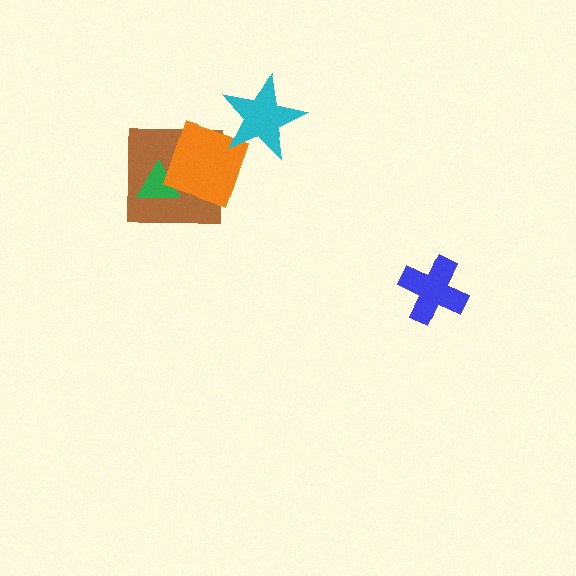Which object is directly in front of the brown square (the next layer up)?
The green triangle is directly in front of the brown square.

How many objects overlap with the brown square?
2 objects overlap with the brown square.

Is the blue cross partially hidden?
No, no other shape covers it.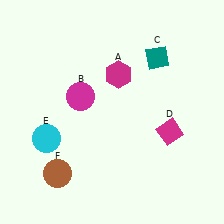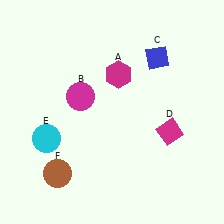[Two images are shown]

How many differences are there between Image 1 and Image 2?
There is 1 difference between the two images.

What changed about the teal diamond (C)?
In Image 1, C is teal. In Image 2, it changed to blue.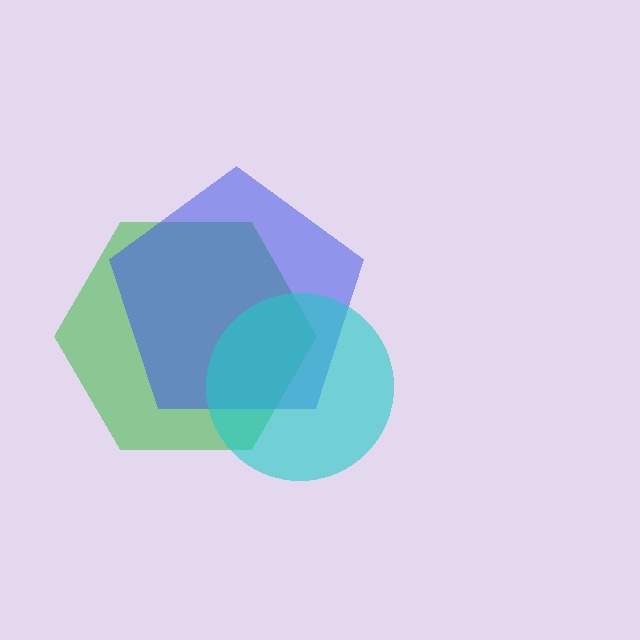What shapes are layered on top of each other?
The layered shapes are: a green hexagon, a blue pentagon, a cyan circle.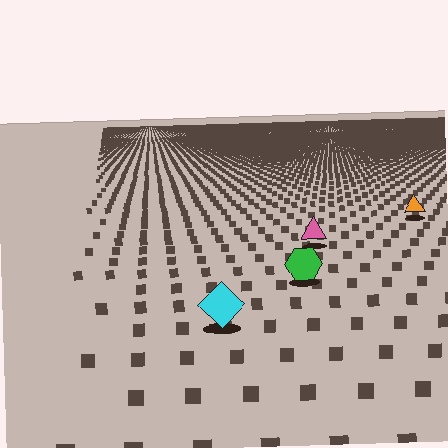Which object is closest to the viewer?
The cyan diamond is closest. The texture marks near it are larger and more spread out.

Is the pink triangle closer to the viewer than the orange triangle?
Yes. The pink triangle is closer — you can tell from the texture gradient: the ground texture is coarser near it.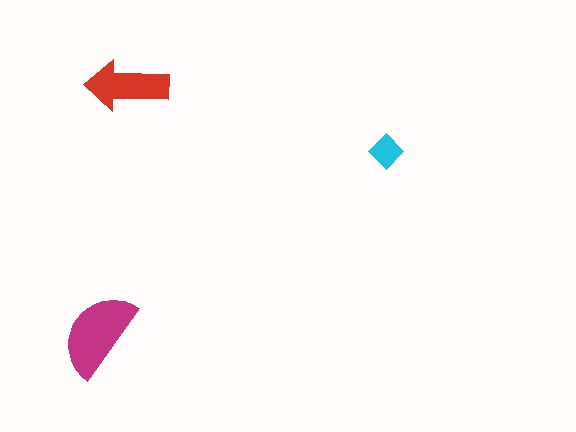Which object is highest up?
The red arrow is topmost.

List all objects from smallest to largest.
The cyan diamond, the red arrow, the magenta semicircle.